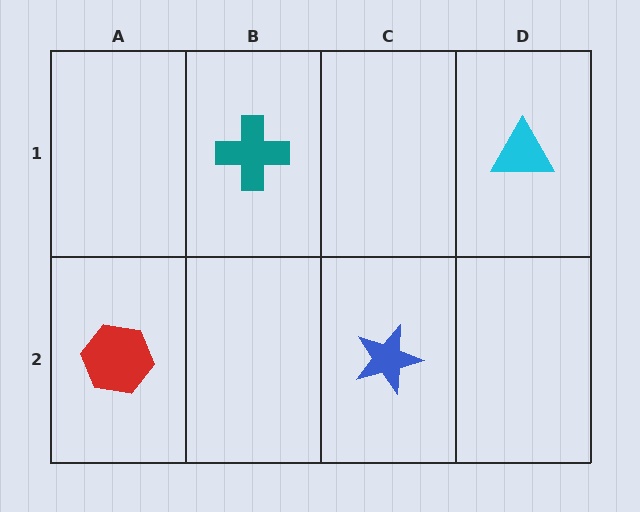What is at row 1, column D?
A cyan triangle.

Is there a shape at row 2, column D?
No, that cell is empty.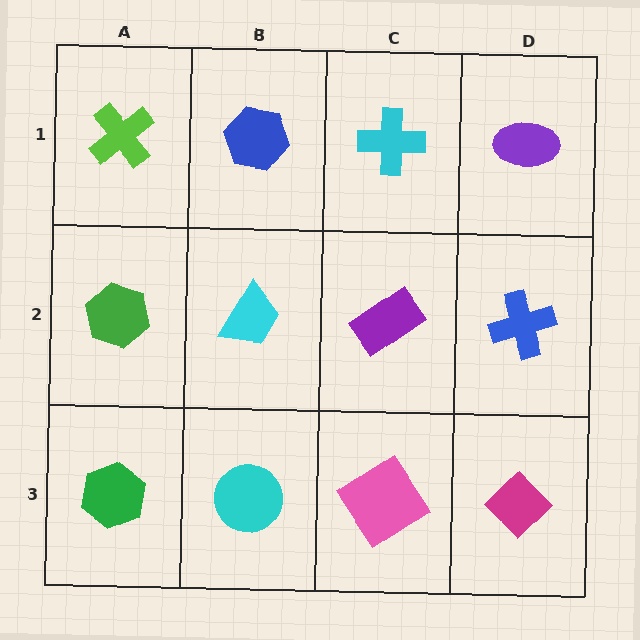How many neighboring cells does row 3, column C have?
3.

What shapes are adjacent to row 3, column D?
A blue cross (row 2, column D), a pink diamond (row 3, column C).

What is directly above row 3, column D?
A blue cross.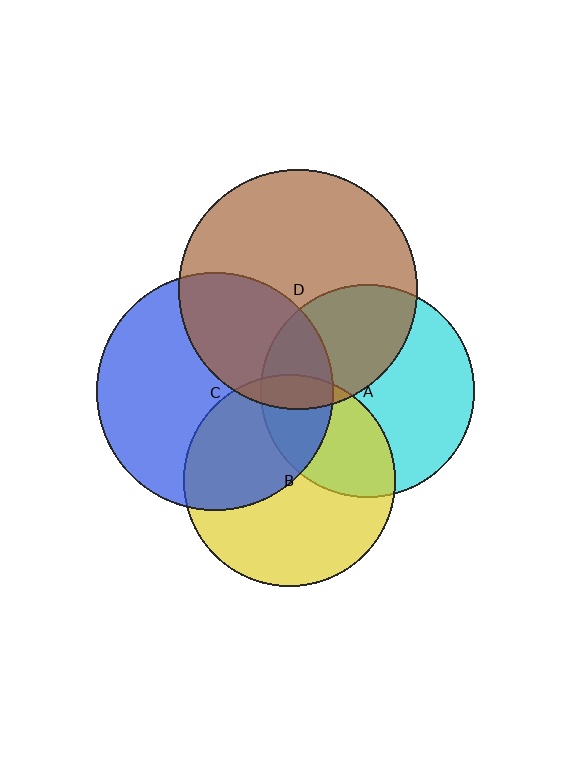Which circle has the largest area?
Circle D (brown).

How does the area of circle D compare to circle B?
Approximately 1.3 times.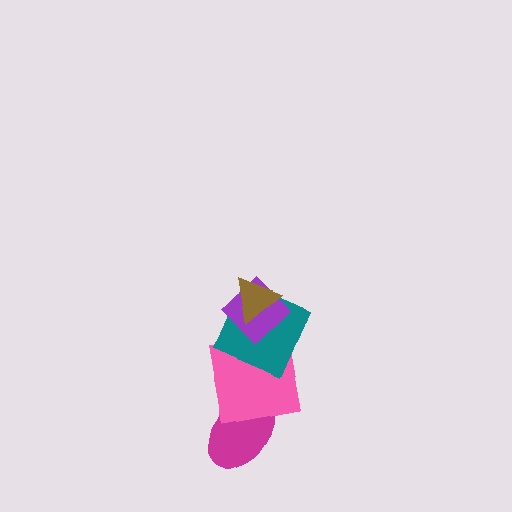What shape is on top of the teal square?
The purple diamond is on top of the teal square.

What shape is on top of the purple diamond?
The brown triangle is on top of the purple diamond.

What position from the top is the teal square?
The teal square is 3rd from the top.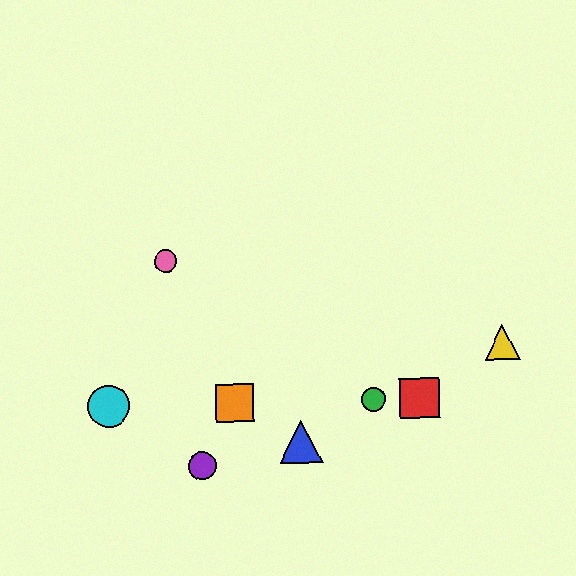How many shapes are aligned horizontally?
4 shapes (the red square, the green circle, the orange square, the cyan circle) are aligned horizontally.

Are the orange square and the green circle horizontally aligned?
Yes, both are at y≈403.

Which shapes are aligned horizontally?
The red square, the green circle, the orange square, the cyan circle are aligned horizontally.